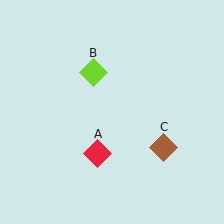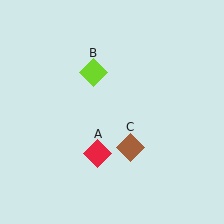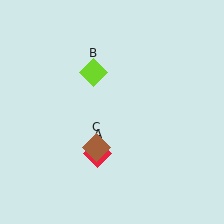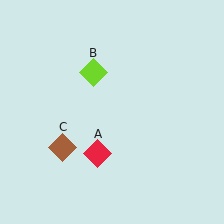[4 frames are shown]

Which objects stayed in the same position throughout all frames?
Red diamond (object A) and lime diamond (object B) remained stationary.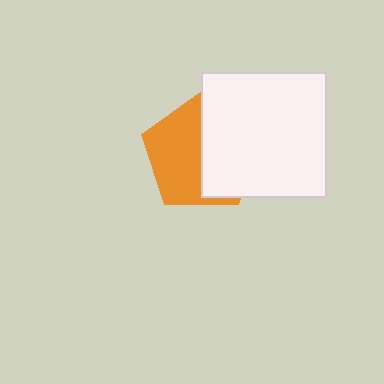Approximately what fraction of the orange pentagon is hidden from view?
Roughly 46% of the orange pentagon is hidden behind the white square.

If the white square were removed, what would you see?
You would see the complete orange pentagon.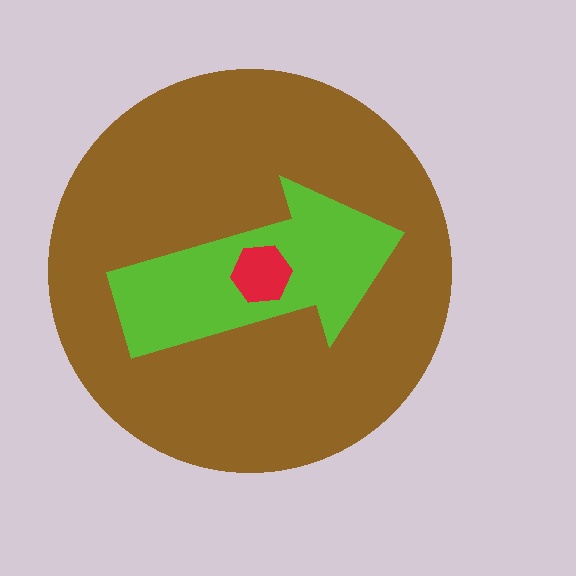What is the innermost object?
The red hexagon.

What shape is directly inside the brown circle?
The lime arrow.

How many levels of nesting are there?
3.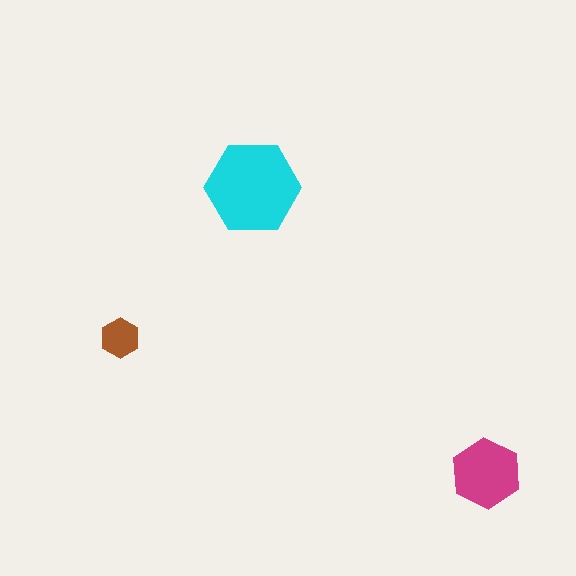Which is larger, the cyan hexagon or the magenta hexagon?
The cyan one.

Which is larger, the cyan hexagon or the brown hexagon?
The cyan one.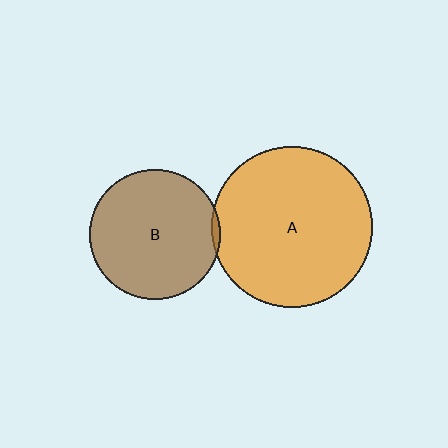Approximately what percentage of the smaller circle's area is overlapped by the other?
Approximately 5%.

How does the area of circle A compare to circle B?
Approximately 1.5 times.